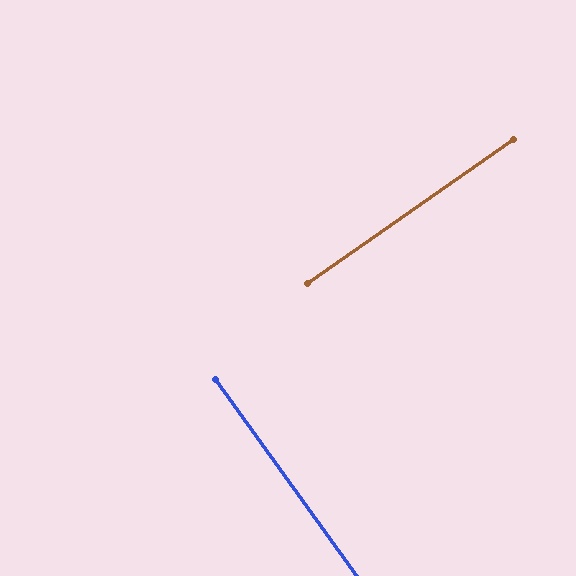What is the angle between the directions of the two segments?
Approximately 89 degrees.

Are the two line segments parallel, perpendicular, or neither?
Perpendicular — they meet at approximately 89°.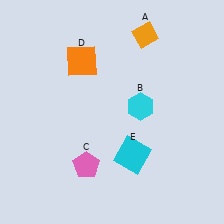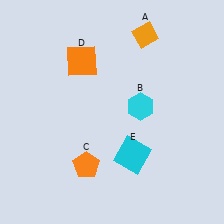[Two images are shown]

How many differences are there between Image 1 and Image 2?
There is 1 difference between the two images.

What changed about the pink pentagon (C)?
In Image 1, C is pink. In Image 2, it changed to orange.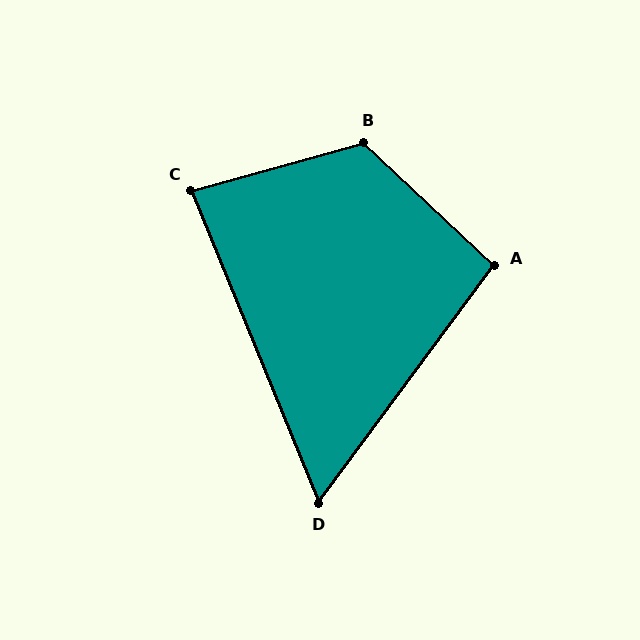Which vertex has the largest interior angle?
B, at approximately 121 degrees.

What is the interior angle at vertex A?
Approximately 97 degrees (obtuse).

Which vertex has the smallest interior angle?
D, at approximately 59 degrees.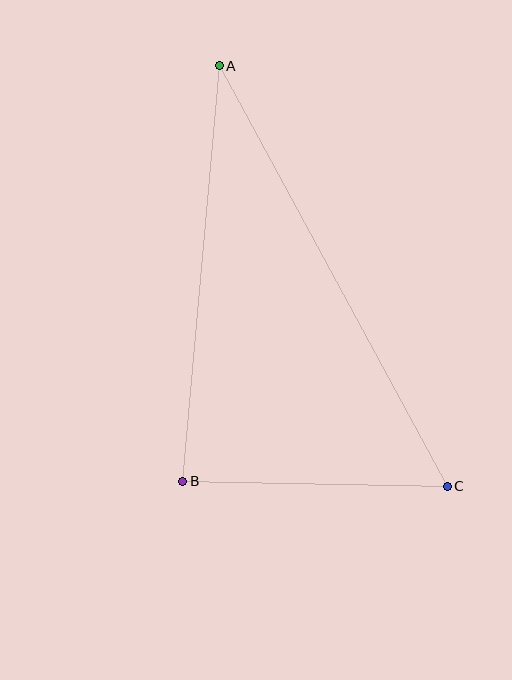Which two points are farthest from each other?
Points A and C are farthest from each other.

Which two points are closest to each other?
Points B and C are closest to each other.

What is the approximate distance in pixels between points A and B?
The distance between A and B is approximately 417 pixels.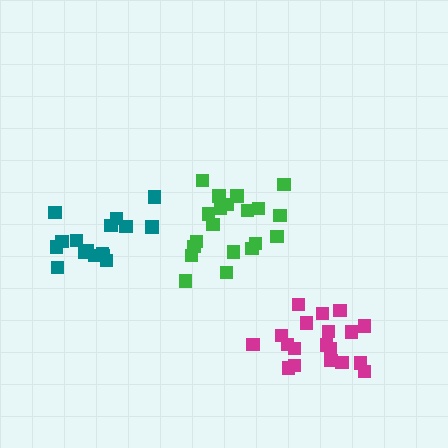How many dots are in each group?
Group 1: 20 dots, Group 2: 19 dots, Group 3: 16 dots (55 total).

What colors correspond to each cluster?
The clusters are colored: green, magenta, teal.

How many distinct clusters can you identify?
There are 3 distinct clusters.